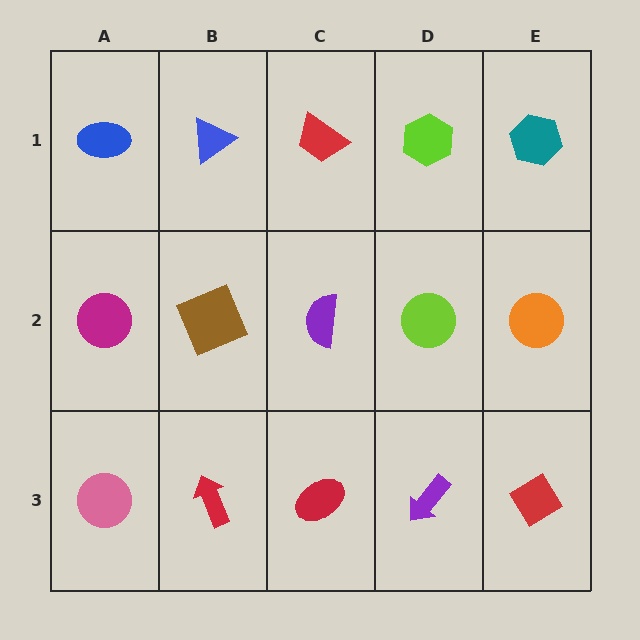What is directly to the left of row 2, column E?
A lime circle.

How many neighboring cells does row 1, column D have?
3.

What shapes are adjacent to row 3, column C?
A purple semicircle (row 2, column C), a red arrow (row 3, column B), a purple arrow (row 3, column D).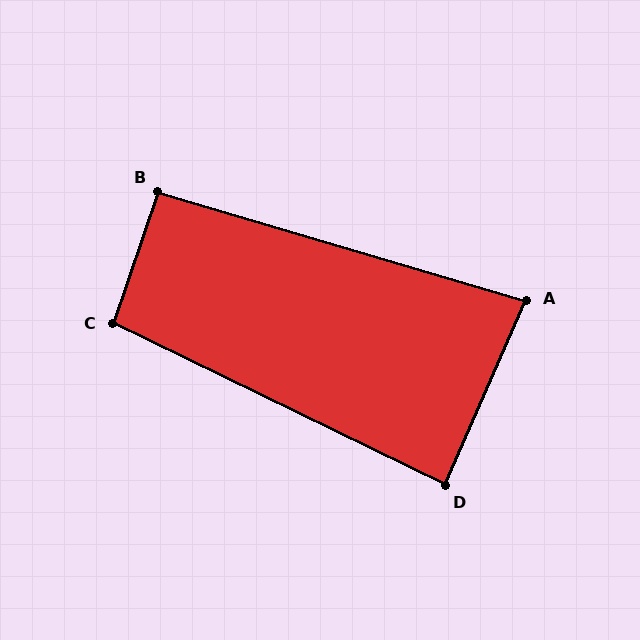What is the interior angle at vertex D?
Approximately 88 degrees (approximately right).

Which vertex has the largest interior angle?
C, at approximately 97 degrees.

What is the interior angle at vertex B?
Approximately 92 degrees (approximately right).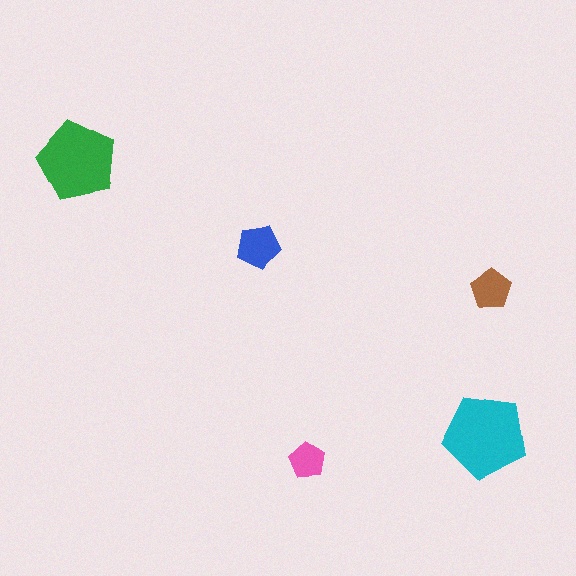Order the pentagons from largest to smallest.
the cyan one, the green one, the blue one, the brown one, the pink one.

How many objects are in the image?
There are 5 objects in the image.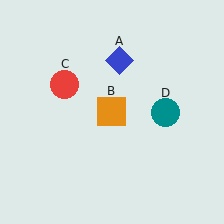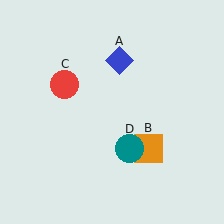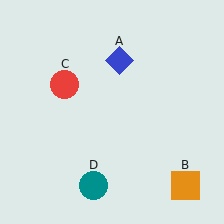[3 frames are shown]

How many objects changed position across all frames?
2 objects changed position: orange square (object B), teal circle (object D).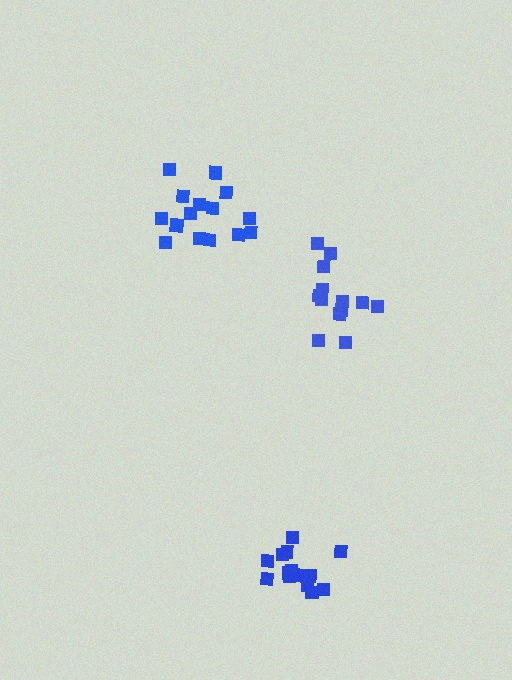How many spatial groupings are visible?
There are 3 spatial groupings.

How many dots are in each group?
Group 1: 13 dots, Group 2: 15 dots, Group 3: 14 dots (42 total).